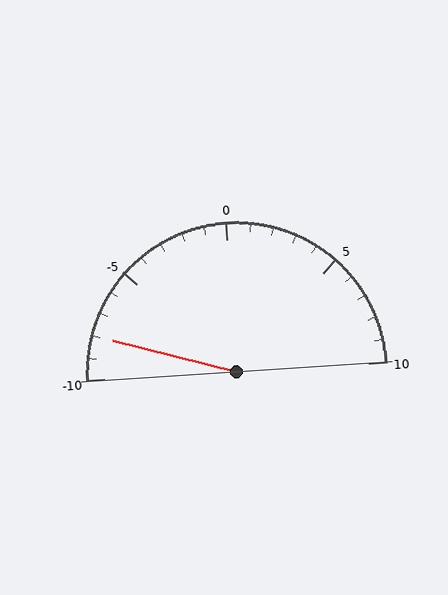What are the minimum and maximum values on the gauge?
The gauge ranges from -10 to 10.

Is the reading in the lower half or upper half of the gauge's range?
The reading is in the lower half of the range (-10 to 10).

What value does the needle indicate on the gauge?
The needle indicates approximately -8.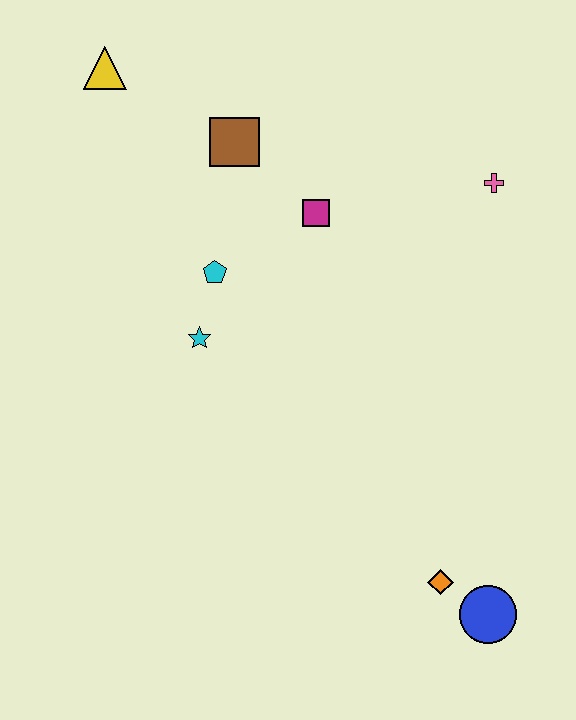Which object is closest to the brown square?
The magenta square is closest to the brown square.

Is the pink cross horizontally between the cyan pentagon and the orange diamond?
No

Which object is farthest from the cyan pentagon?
The blue circle is farthest from the cyan pentagon.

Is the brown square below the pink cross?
No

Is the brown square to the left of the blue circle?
Yes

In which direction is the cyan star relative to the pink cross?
The cyan star is to the left of the pink cross.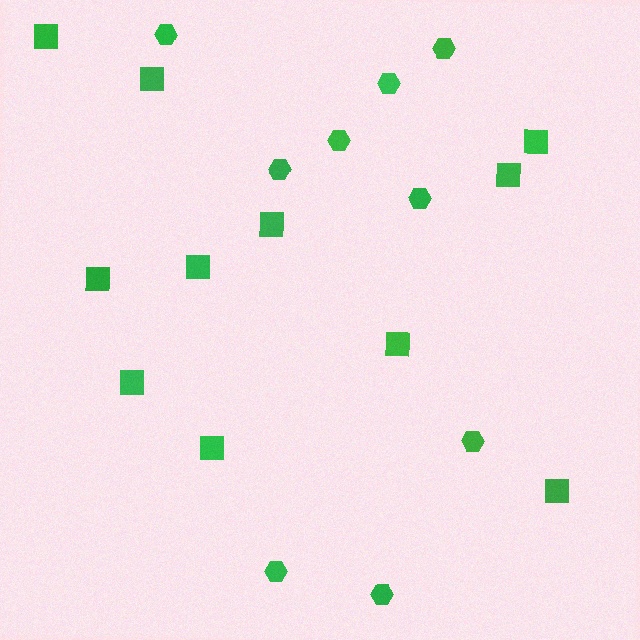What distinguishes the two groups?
There are 2 groups: one group of squares (11) and one group of hexagons (9).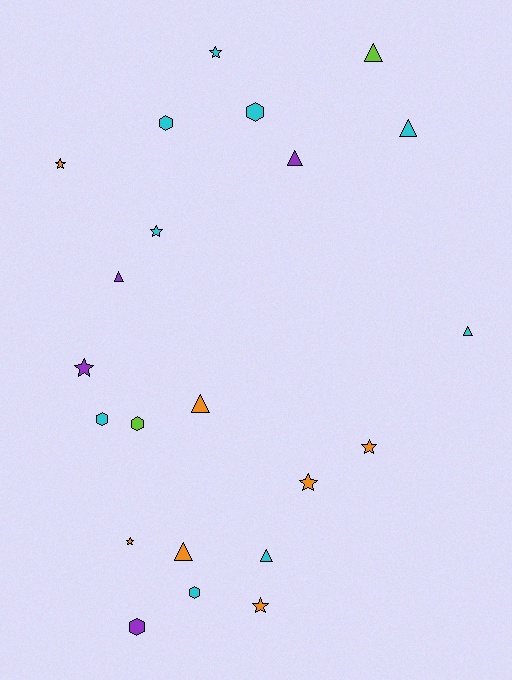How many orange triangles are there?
There are 2 orange triangles.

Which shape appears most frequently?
Star, with 8 objects.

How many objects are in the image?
There are 22 objects.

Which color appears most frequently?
Cyan, with 9 objects.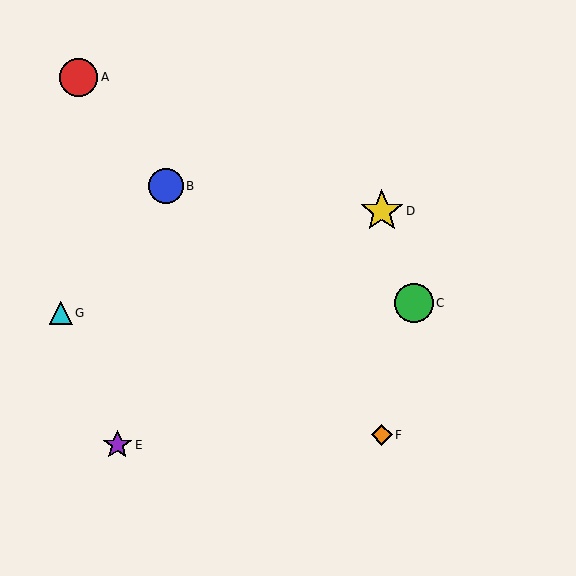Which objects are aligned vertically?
Objects D, F are aligned vertically.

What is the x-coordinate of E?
Object E is at x≈117.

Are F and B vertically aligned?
No, F is at x≈382 and B is at x≈166.